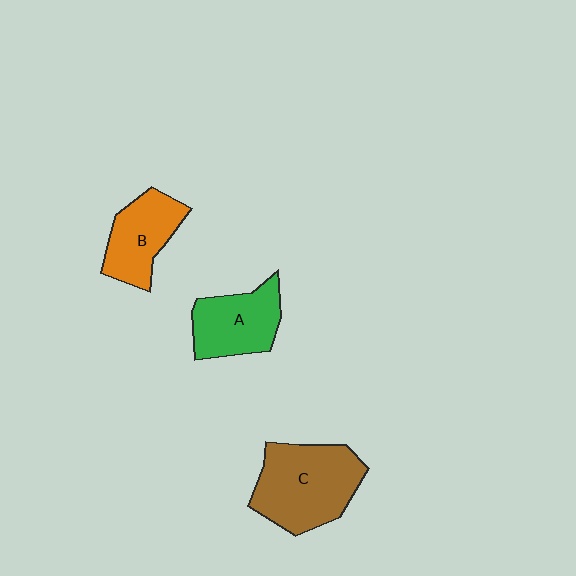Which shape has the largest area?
Shape C (brown).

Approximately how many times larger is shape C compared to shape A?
Approximately 1.4 times.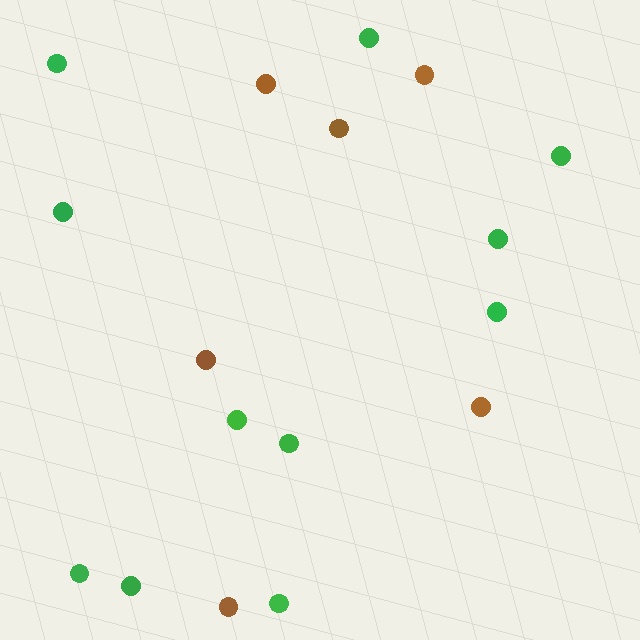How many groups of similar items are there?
There are 2 groups: one group of brown circles (6) and one group of green circles (11).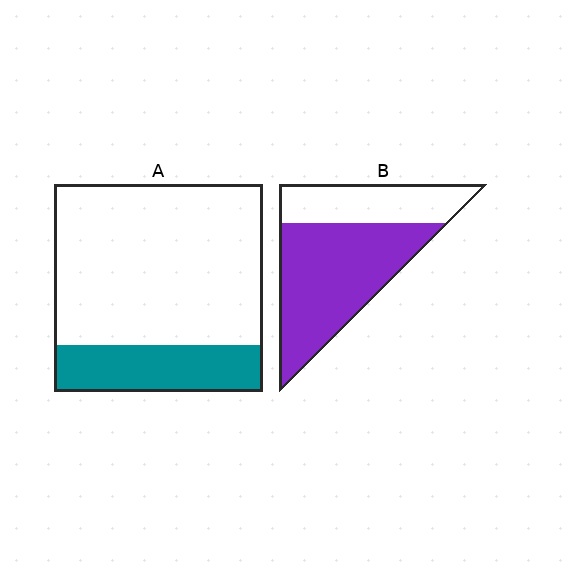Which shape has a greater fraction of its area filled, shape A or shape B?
Shape B.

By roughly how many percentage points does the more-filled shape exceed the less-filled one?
By roughly 45 percentage points (B over A).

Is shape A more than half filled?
No.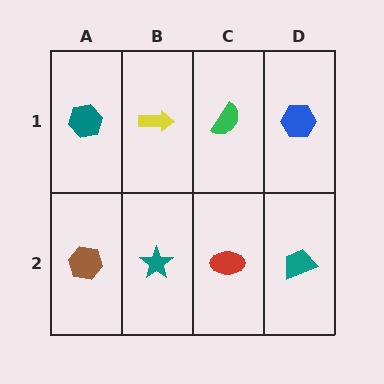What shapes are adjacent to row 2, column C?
A green semicircle (row 1, column C), a teal star (row 2, column B), a teal trapezoid (row 2, column D).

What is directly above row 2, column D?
A blue hexagon.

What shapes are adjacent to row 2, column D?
A blue hexagon (row 1, column D), a red ellipse (row 2, column C).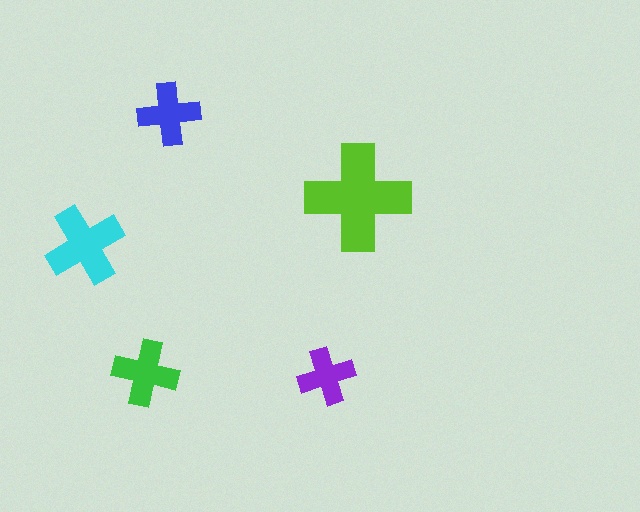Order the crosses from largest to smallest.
the lime one, the cyan one, the green one, the blue one, the purple one.